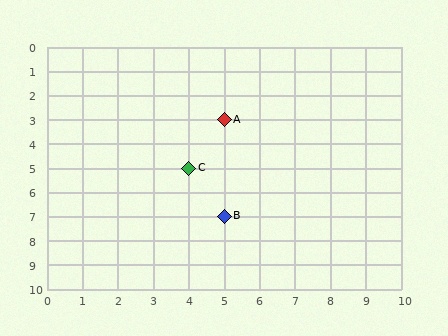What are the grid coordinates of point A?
Point A is at grid coordinates (5, 3).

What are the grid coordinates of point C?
Point C is at grid coordinates (4, 5).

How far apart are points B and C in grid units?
Points B and C are 1 column and 2 rows apart (about 2.2 grid units diagonally).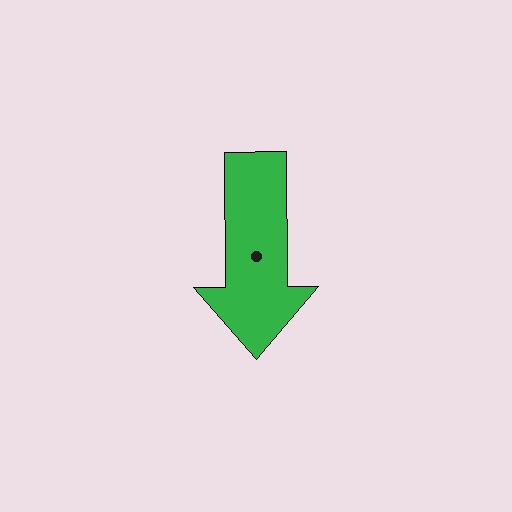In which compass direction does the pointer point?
South.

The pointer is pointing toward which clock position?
Roughly 6 o'clock.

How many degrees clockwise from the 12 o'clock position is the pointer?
Approximately 180 degrees.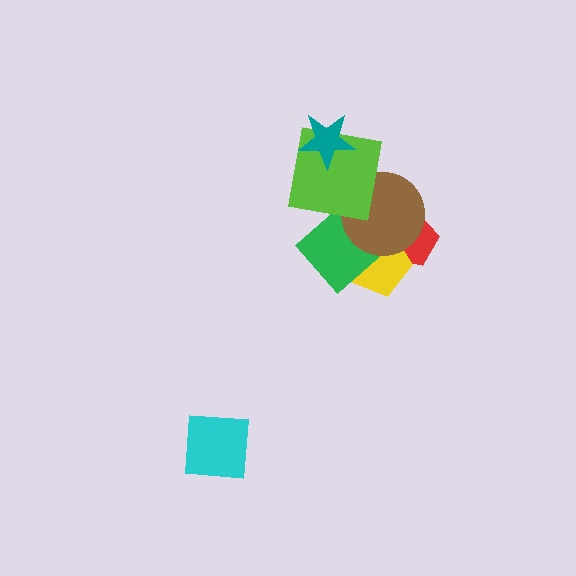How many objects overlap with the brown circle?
4 objects overlap with the brown circle.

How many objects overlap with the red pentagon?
2 objects overlap with the red pentagon.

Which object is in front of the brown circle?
The lime square is in front of the brown circle.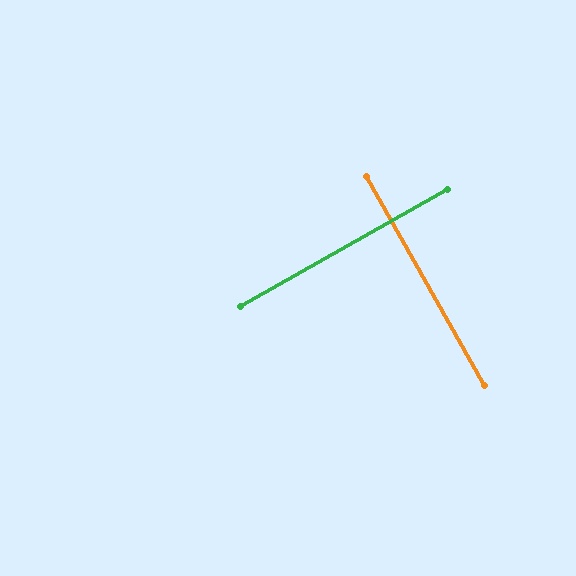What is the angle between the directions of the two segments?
Approximately 90 degrees.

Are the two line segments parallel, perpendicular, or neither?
Perpendicular — they meet at approximately 90°.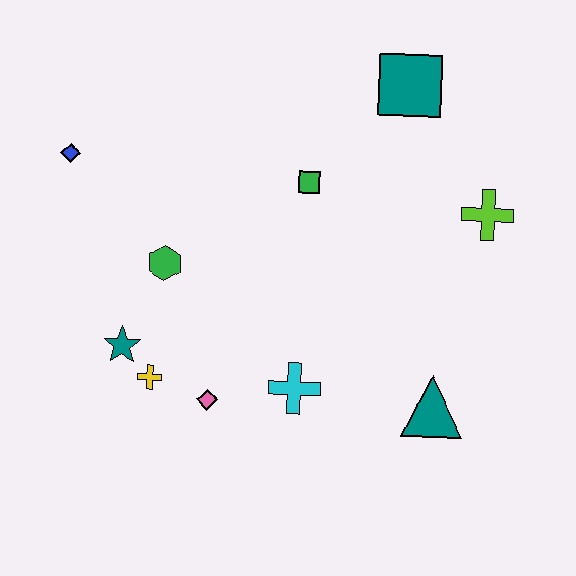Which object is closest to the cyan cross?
The pink diamond is closest to the cyan cross.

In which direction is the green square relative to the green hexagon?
The green square is to the right of the green hexagon.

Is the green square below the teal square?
Yes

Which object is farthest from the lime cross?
The blue diamond is farthest from the lime cross.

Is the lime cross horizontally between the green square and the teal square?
No